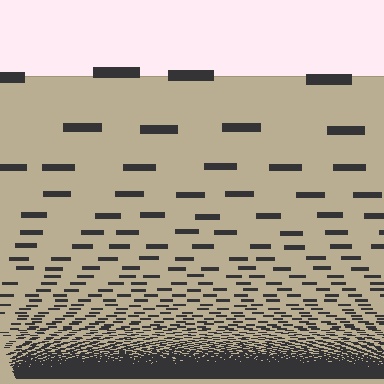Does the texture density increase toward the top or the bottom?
Density increases toward the bottom.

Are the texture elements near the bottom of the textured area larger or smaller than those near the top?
Smaller. The gradient is inverted — elements near the bottom are smaller and denser.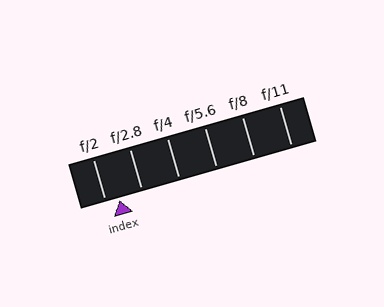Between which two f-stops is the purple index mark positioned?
The index mark is between f/2 and f/2.8.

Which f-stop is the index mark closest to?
The index mark is closest to f/2.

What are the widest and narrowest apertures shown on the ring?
The widest aperture shown is f/2 and the narrowest is f/11.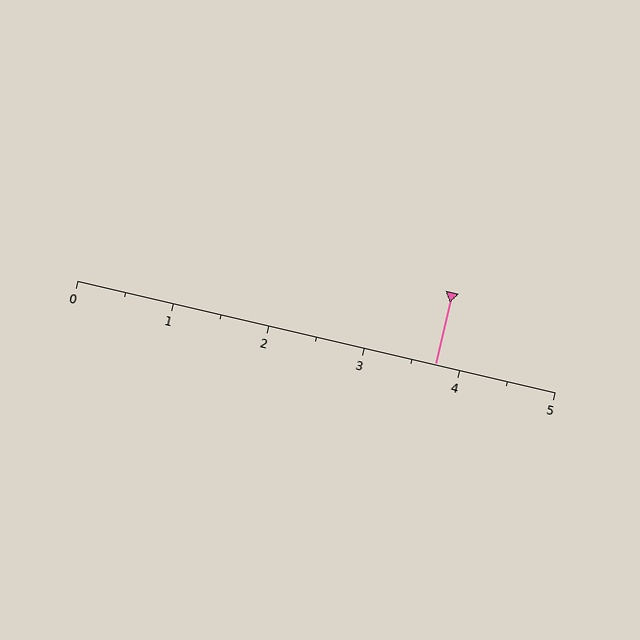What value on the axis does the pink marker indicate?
The marker indicates approximately 3.8.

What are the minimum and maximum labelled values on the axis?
The axis runs from 0 to 5.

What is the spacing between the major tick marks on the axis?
The major ticks are spaced 1 apart.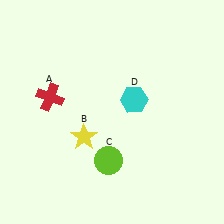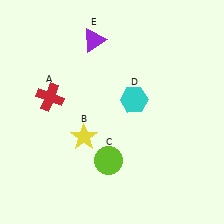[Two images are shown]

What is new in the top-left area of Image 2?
A purple triangle (E) was added in the top-left area of Image 2.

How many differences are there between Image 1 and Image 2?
There is 1 difference between the two images.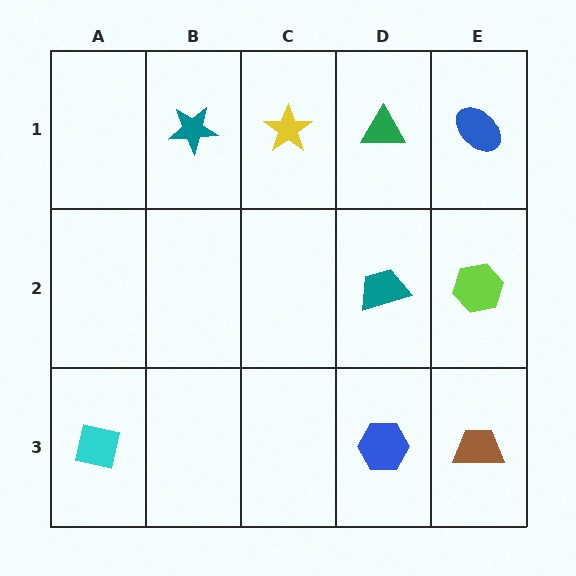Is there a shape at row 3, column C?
No, that cell is empty.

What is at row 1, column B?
A teal star.